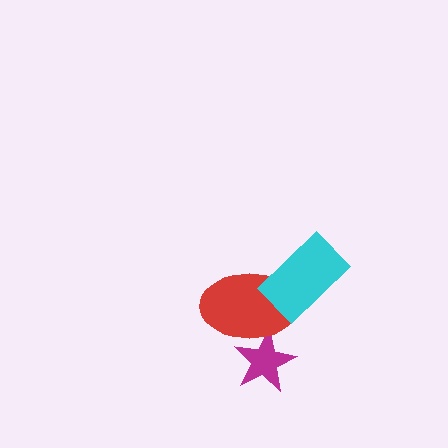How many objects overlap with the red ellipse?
2 objects overlap with the red ellipse.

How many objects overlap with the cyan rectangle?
1 object overlaps with the cyan rectangle.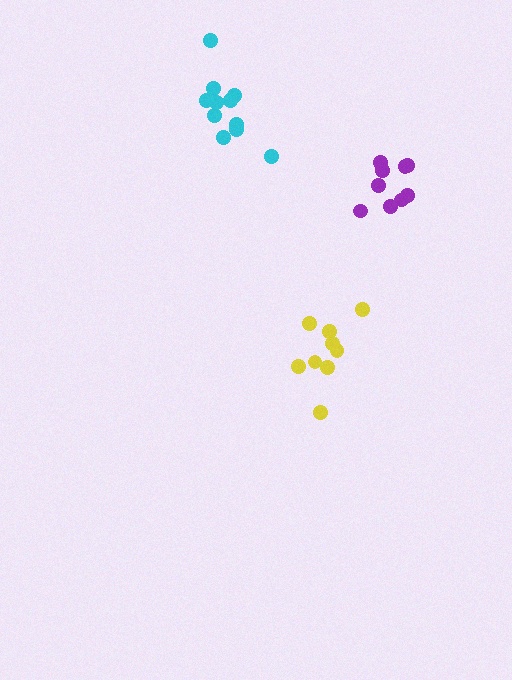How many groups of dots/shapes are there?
There are 3 groups.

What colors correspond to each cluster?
The clusters are colored: yellow, purple, cyan.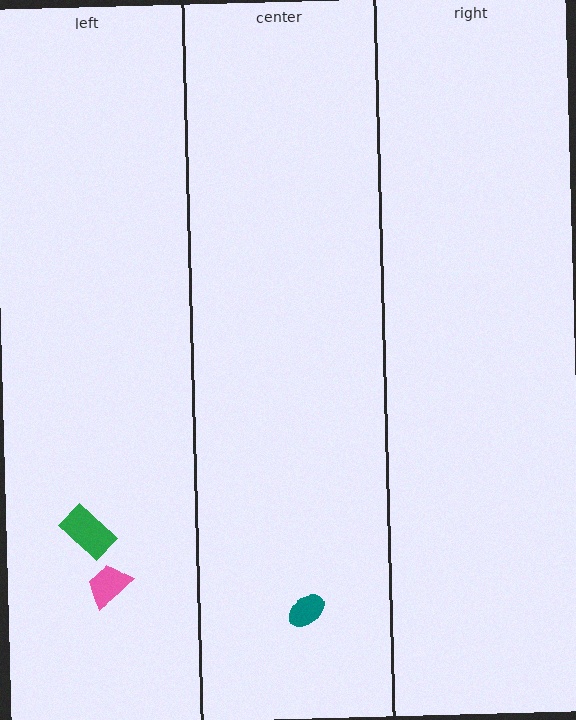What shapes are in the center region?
The teal ellipse.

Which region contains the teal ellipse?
The center region.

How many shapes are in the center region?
1.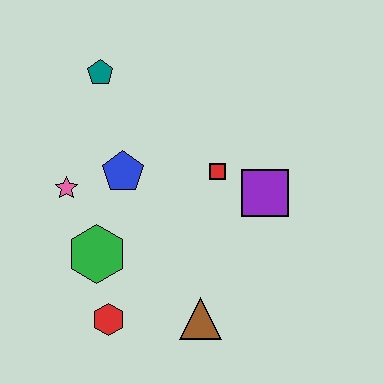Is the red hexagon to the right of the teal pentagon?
Yes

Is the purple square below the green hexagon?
No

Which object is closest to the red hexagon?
The green hexagon is closest to the red hexagon.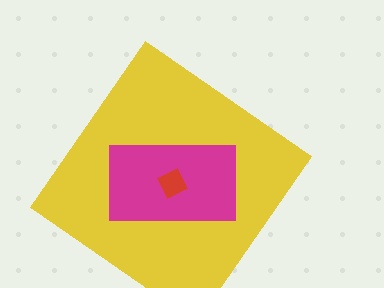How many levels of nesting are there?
3.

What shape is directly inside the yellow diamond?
The magenta rectangle.